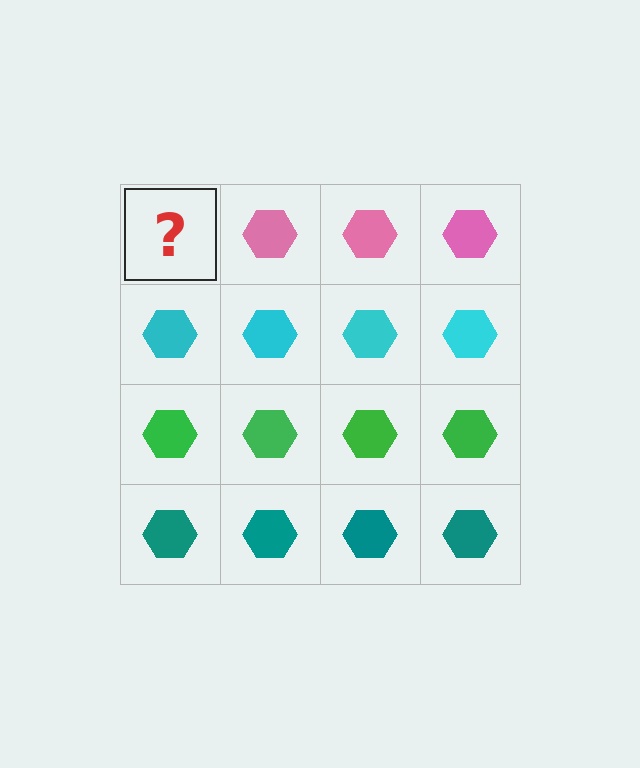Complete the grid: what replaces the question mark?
The question mark should be replaced with a pink hexagon.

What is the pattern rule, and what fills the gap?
The rule is that each row has a consistent color. The gap should be filled with a pink hexagon.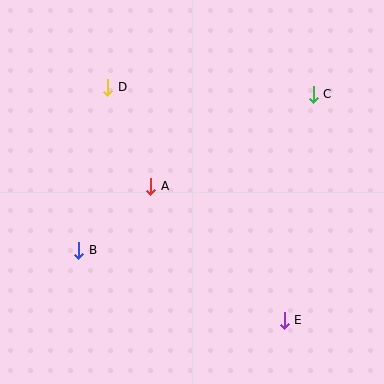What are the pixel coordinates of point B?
Point B is at (79, 250).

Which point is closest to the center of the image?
Point A at (151, 186) is closest to the center.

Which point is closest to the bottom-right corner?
Point E is closest to the bottom-right corner.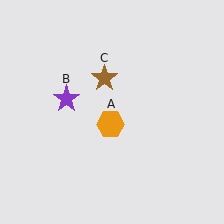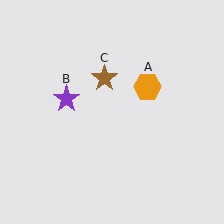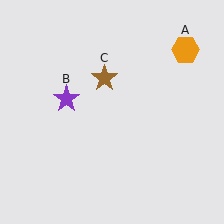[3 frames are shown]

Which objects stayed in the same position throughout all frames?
Purple star (object B) and brown star (object C) remained stationary.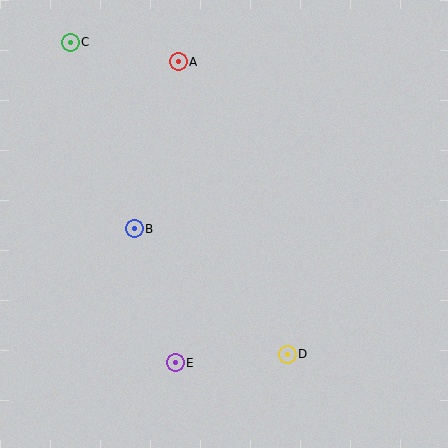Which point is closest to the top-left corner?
Point C is closest to the top-left corner.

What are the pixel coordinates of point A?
Point A is at (178, 62).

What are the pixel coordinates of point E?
Point E is at (175, 363).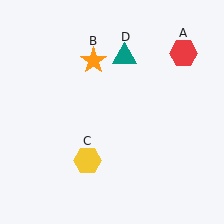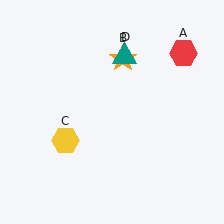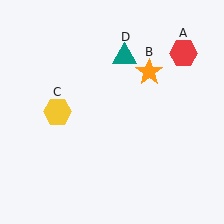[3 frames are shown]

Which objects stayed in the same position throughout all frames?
Red hexagon (object A) and teal triangle (object D) remained stationary.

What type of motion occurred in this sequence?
The orange star (object B), yellow hexagon (object C) rotated clockwise around the center of the scene.